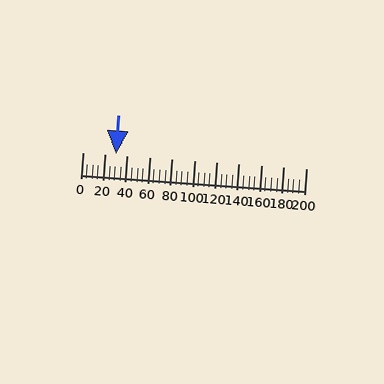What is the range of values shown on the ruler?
The ruler shows values from 0 to 200.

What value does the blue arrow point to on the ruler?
The blue arrow points to approximately 30.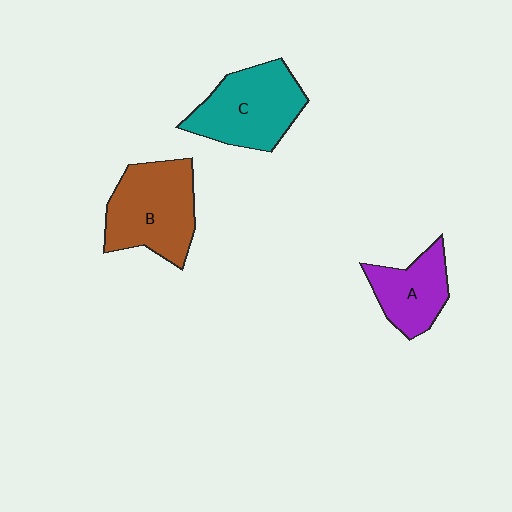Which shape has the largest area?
Shape B (brown).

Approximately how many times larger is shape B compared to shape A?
Approximately 1.5 times.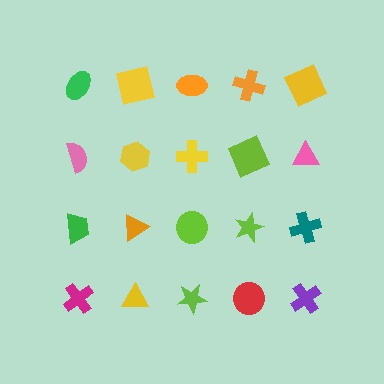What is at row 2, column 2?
A yellow hexagon.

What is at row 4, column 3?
A lime star.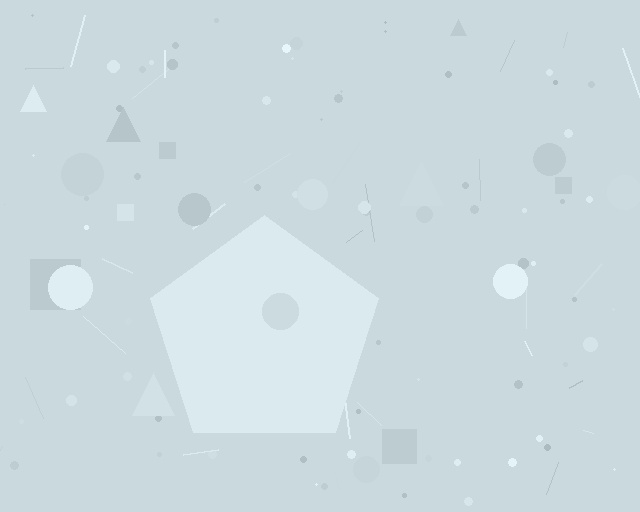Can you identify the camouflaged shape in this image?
The camouflaged shape is a pentagon.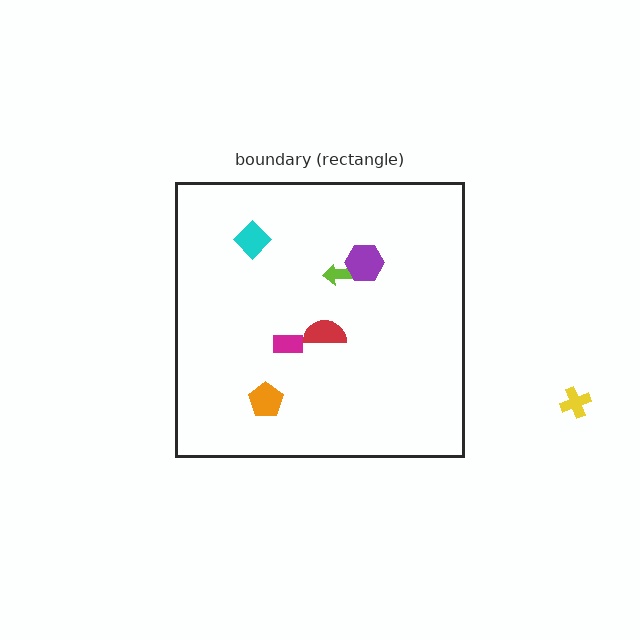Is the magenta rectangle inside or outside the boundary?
Inside.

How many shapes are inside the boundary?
6 inside, 1 outside.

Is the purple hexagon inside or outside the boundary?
Inside.